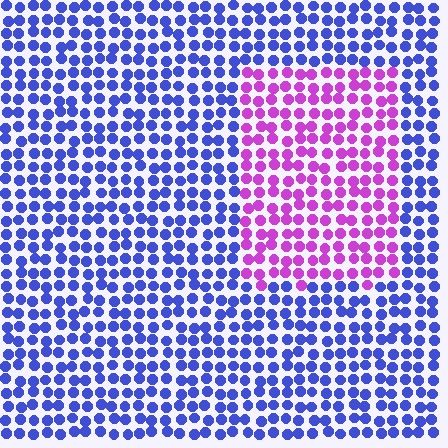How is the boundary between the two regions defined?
The boundary is defined purely by a slight shift in hue (about 62 degrees). Spacing, size, and orientation are identical on both sides.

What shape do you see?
I see a rectangle.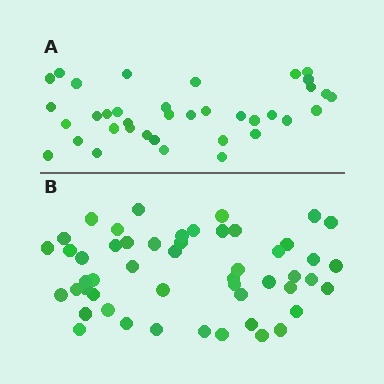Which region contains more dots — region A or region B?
Region B (the bottom region) has more dots.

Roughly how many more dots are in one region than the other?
Region B has approximately 15 more dots than region A.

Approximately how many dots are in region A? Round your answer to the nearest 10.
About 40 dots. (The exact count is 37, which rounds to 40.)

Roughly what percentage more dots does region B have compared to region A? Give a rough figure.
About 40% more.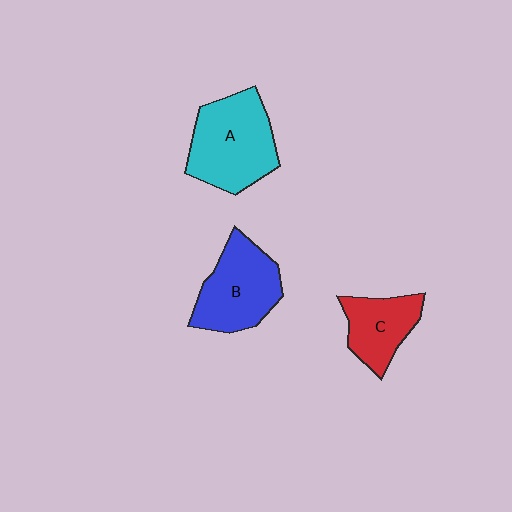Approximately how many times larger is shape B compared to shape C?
Approximately 1.4 times.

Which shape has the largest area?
Shape A (cyan).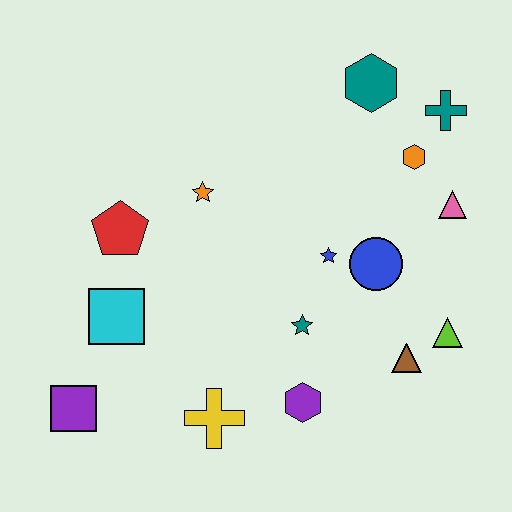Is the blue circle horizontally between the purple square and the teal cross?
Yes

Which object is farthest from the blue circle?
The purple square is farthest from the blue circle.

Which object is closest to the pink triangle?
The orange hexagon is closest to the pink triangle.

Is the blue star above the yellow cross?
Yes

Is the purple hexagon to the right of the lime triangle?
No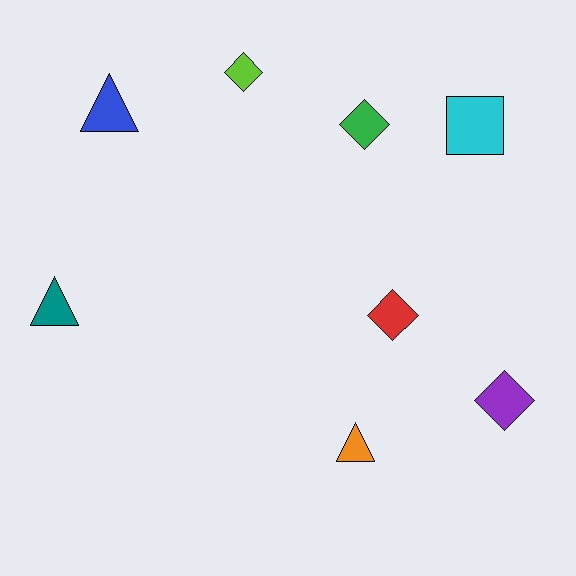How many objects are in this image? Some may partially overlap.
There are 8 objects.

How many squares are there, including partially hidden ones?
There is 1 square.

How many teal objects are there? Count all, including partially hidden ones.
There is 1 teal object.